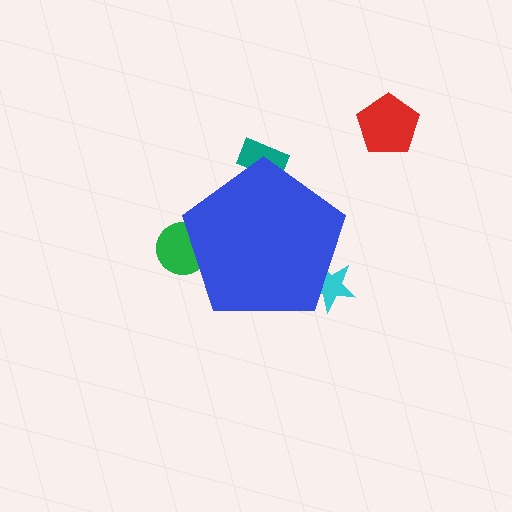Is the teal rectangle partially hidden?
Yes, the teal rectangle is partially hidden behind the blue pentagon.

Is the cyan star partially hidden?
Yes, the cyan star is partially hidden behind the blue pentagon.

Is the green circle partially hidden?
Yes, the green circle is partially hidden behind the blue pentagon.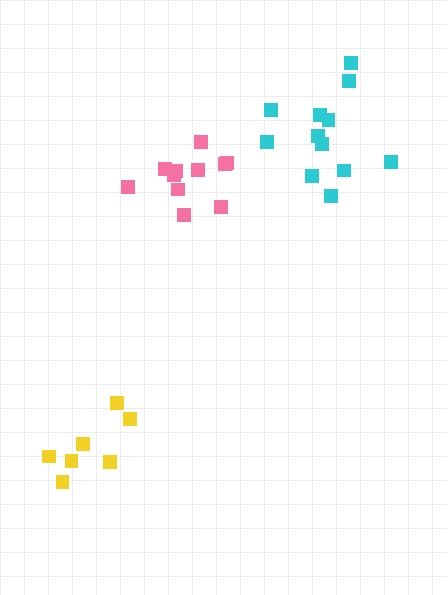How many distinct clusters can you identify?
There are 3 distinct clusters.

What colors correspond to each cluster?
The clusters are colored: pink, cyan, yellow.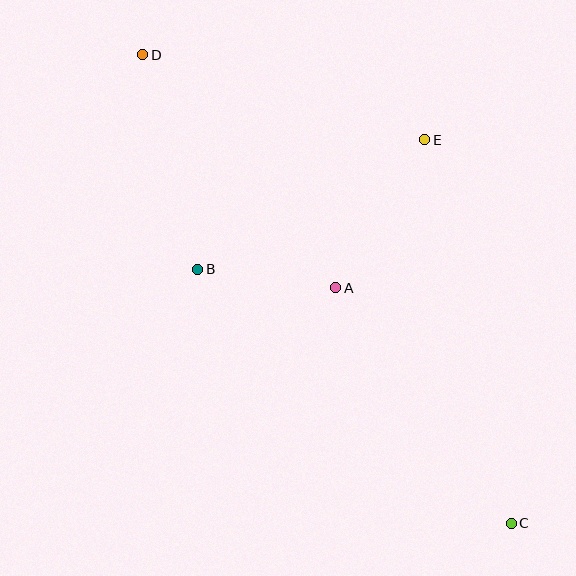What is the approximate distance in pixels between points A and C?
The distance between A and C is approximately 294 pixels.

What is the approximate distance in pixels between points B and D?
The distance between B and D is approximately 222 pixels.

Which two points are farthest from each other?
Points C and D are farthest from each other.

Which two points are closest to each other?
Points A and B are closest to each other.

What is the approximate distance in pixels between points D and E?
The distance between D and E is approximately 295 pixels.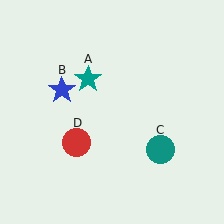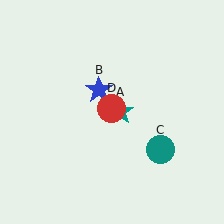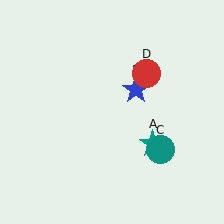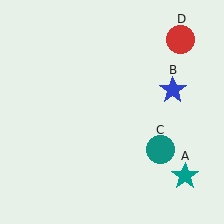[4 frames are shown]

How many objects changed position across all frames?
3 objects changed position: teal star (object A), blue star (object B), red circle (object D).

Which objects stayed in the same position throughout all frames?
Teal circle (object C) remained stationary.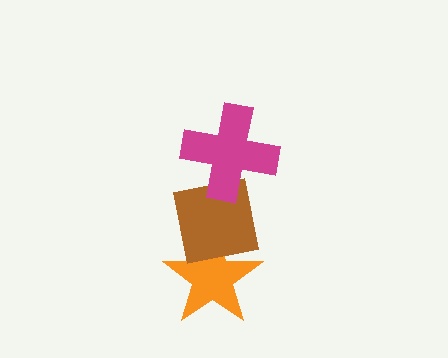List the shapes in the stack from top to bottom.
From top to bottom: the magenta cross, the brown square, the orange star.